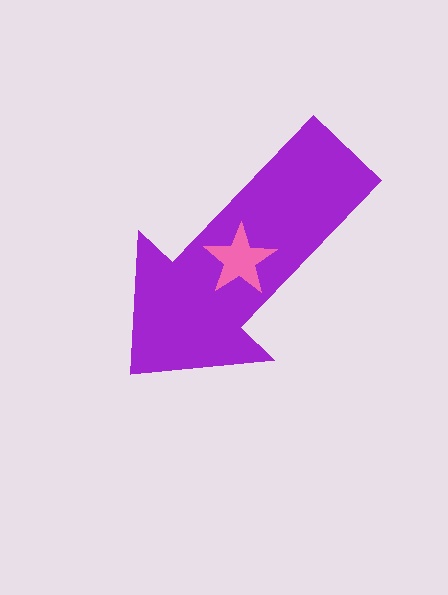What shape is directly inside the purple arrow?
The pink star.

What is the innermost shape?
The pink star.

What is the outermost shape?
The purple arrow.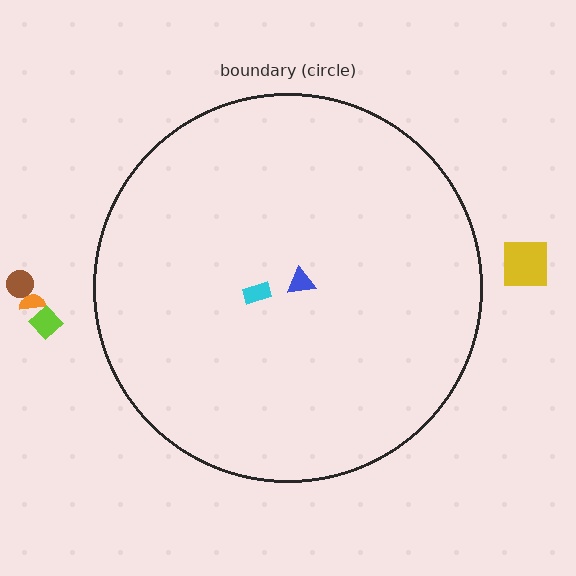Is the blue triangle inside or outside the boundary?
Inside.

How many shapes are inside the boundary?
2 inside, 4 outside.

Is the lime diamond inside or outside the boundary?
Outside.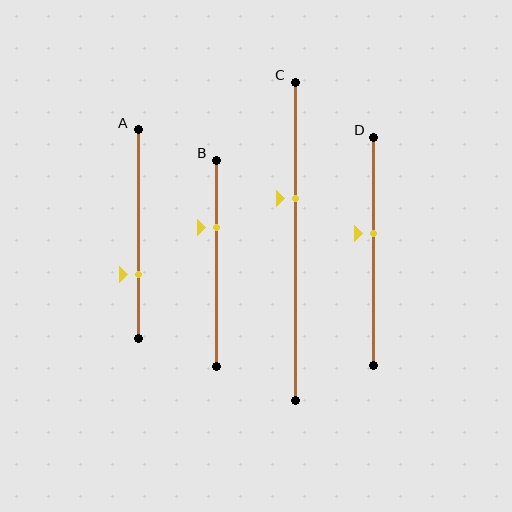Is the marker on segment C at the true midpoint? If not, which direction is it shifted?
No, the marker on segment C is shifted upward by about 13% of the segment length.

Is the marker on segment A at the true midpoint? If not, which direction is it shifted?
No, the marker on segment A is shifted downward by about 19% of the segment length.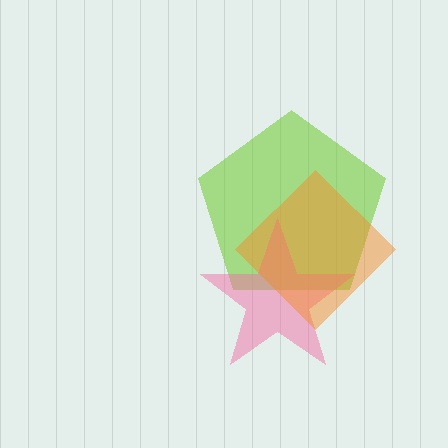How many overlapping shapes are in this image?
There are 3 overlapping shapes in the image.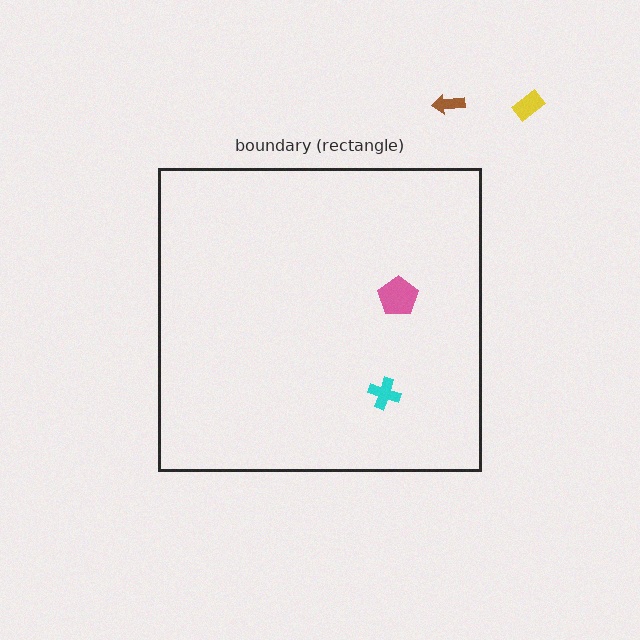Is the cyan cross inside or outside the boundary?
Inside.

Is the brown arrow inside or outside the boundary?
Outside.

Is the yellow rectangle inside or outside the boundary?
Outside.